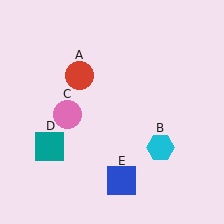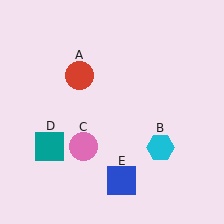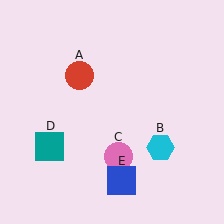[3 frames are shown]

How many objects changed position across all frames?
1 object changed position: pink circle (object C).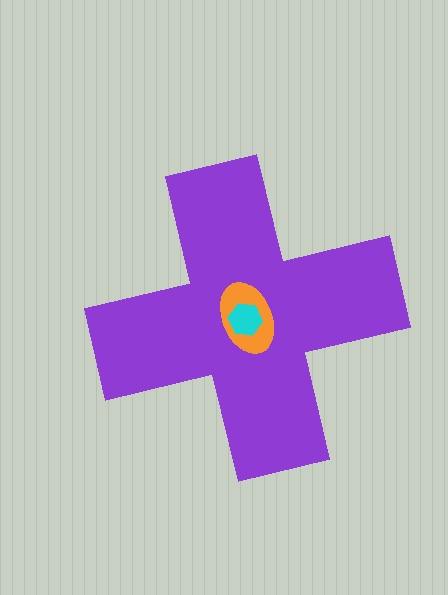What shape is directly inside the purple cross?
The orange ellipse.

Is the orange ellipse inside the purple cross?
Yes.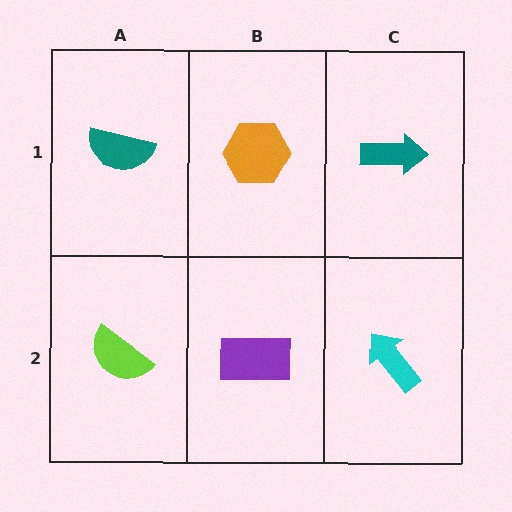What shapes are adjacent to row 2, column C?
A teal arrow (row 1, column C), a purple rectangle (row 2, column B).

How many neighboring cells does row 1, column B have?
3.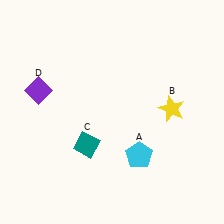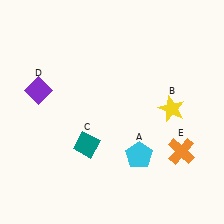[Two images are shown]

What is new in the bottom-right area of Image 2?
An orange cross (E) was added in the bottom-right area of Image 2.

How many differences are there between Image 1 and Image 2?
There is 1 difference between the two images.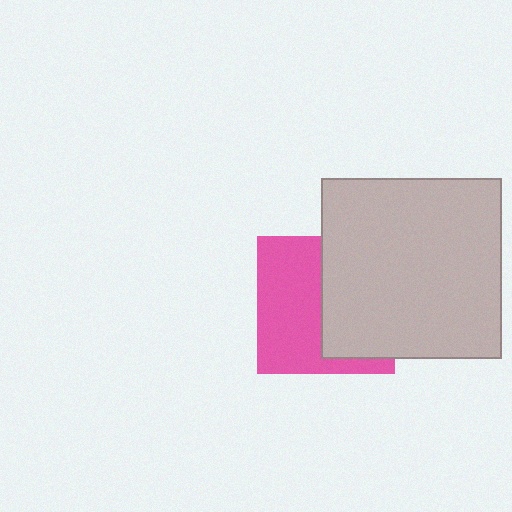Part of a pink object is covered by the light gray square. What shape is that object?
It is a square.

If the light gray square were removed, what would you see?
You would see the complete pink square.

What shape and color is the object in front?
The object in front is a light gray square.